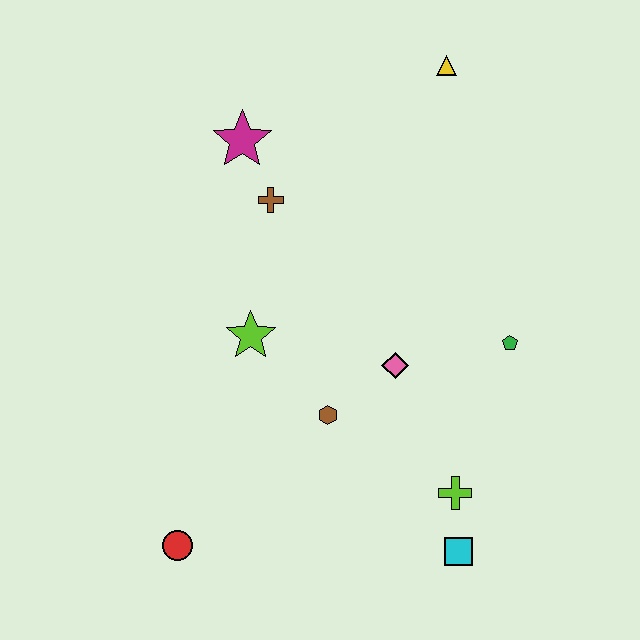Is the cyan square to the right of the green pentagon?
No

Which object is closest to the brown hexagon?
The pink diamond is closest to the brown hexagon.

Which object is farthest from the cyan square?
The yellow triangle is farthest from the cyan square.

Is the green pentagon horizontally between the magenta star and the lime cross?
No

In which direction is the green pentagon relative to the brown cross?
The green pentagon is to the right of the brown cross.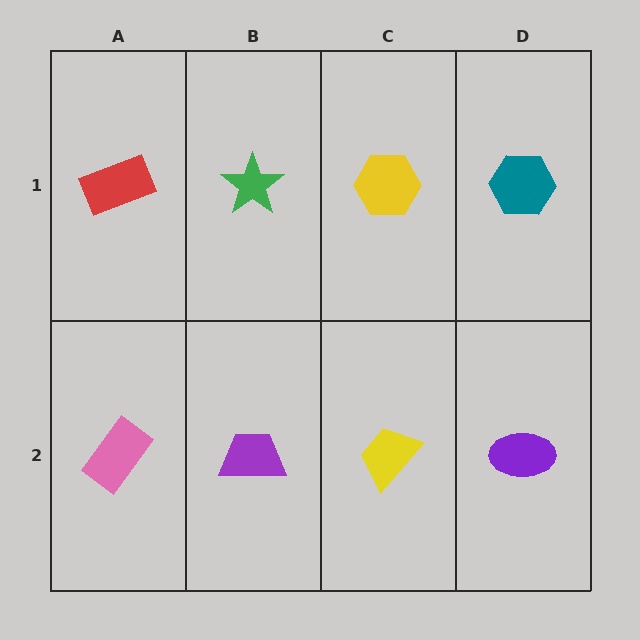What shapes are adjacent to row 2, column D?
A teal hexagon (row 1, column D), a yellow trapezoid (row 2, column C).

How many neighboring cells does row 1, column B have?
3.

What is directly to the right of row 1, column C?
A teal hexagon.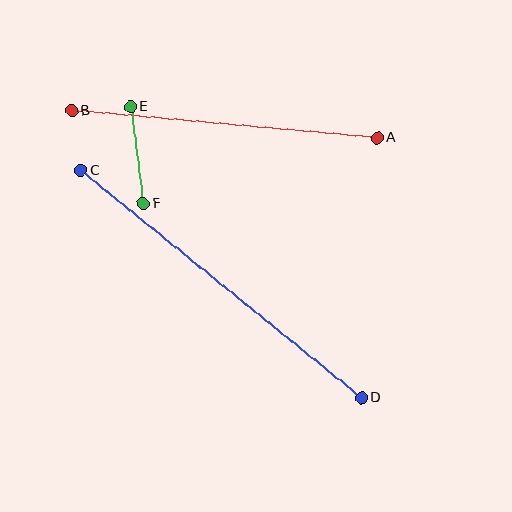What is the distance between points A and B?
The distance is approximately 307 pixels.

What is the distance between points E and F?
The distance is approximately 98 pixels.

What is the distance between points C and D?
The distance is approximately 361 pixels.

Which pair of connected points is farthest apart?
Points C and D are farthest apart.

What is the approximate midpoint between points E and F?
The midpoint is at approximately (137, 155) pixels.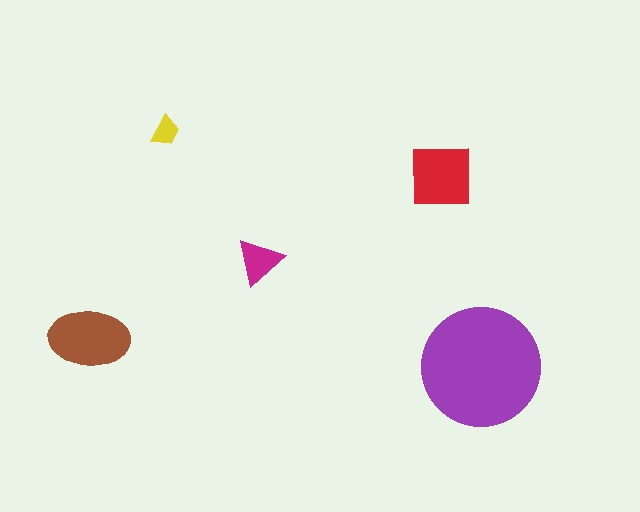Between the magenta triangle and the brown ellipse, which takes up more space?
The brown ellipse.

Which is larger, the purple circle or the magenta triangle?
The purple circle.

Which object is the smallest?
The yellow trapezoid.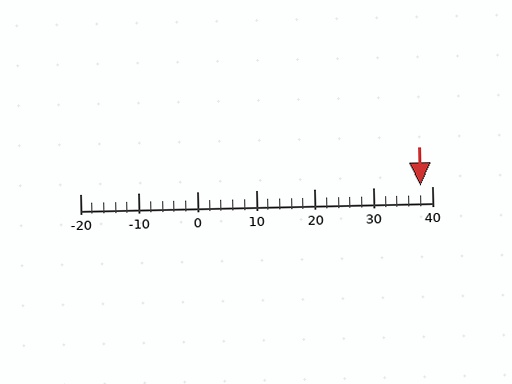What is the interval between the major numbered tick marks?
The major tick marks are spaced 10 units apart.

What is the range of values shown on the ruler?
The ruler shows values from -20 to 40.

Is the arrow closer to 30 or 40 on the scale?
The arrow is closer to 40.